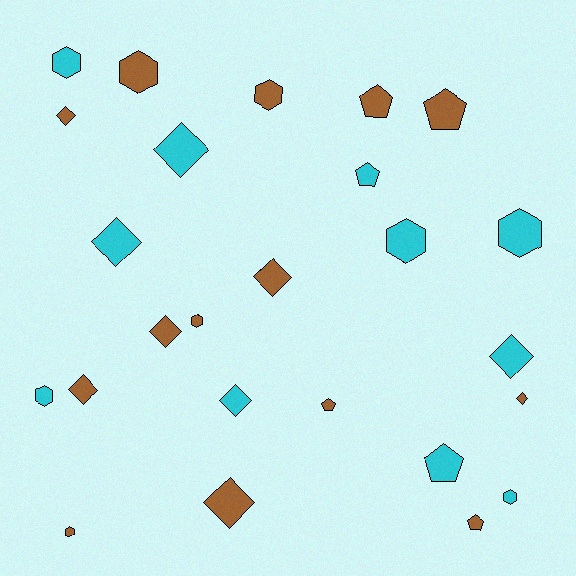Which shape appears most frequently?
Diamond, with 10 objects.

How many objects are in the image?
There are 25 objects.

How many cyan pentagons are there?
There are 2 cyan pentagons.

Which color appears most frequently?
Brown, with 14 objects.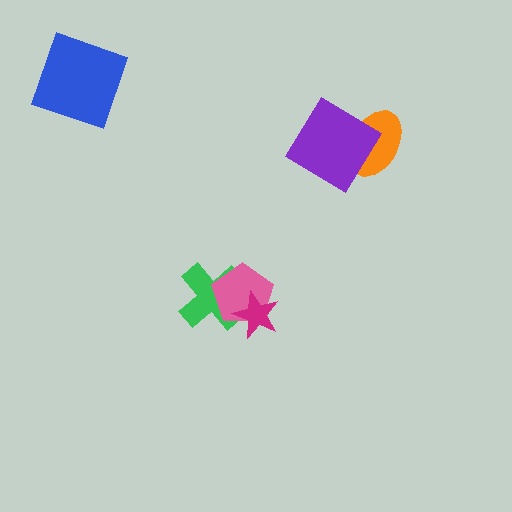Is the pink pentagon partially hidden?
Yes, it is partially covered by another shape.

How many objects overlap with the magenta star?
2 objects overlap with the magenta star.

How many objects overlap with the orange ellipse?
1 object overlaps with the orange ellipse.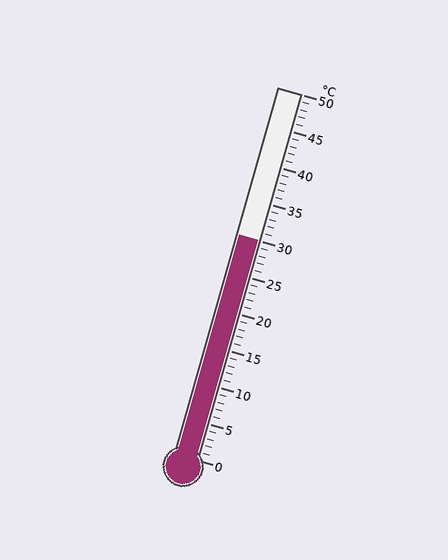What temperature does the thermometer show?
The thermometer shows approximately 30°C.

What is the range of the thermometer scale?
The thermometer scale ranges from 0°C to 50°C.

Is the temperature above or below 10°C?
The temperature is above 10°C.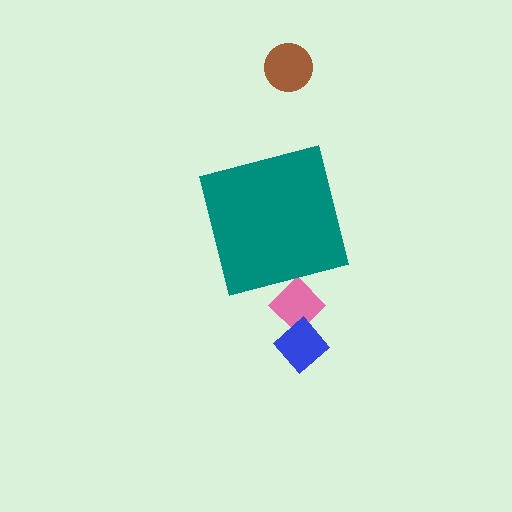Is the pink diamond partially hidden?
Yes, the pink diamond is partially hidden behind the teal square.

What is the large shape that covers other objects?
A teal square.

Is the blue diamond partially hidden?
No, the blue diamond is fully visible.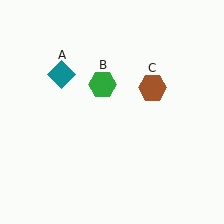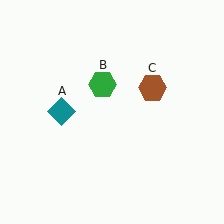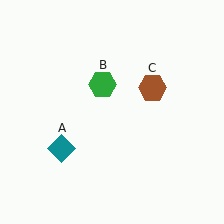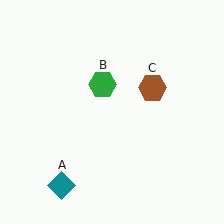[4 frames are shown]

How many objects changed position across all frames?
1 object changed position: teal diamond (object A).